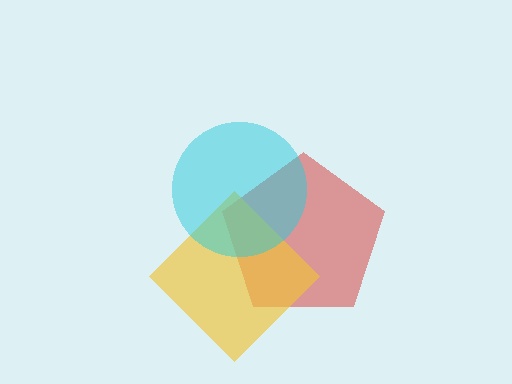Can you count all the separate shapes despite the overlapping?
Yes, there are 3 separate shapes.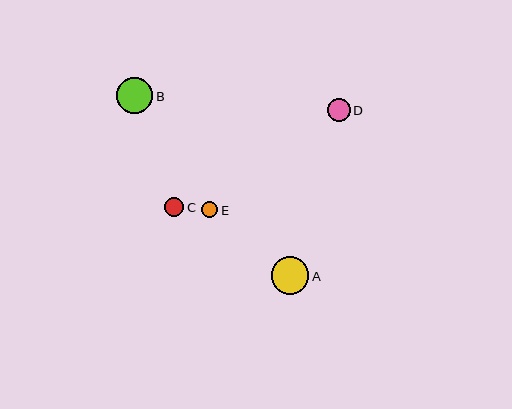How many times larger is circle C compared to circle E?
Circle C is approximately 1.2 times the size of circle E.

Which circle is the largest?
Circle A is the largest with a size of approximately 38 pixels.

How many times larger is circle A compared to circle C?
Circle A is approximately 1.9 times the size of circle C.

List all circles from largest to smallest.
From largest to smallest: A, B, D, C, E.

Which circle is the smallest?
Circle E is the smallest with a size of approximately 16 pixels.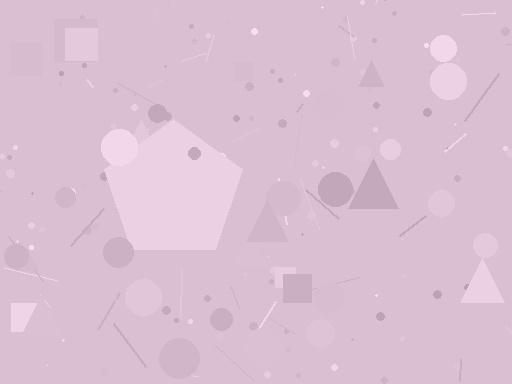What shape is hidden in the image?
A pentagon is hidden in the image.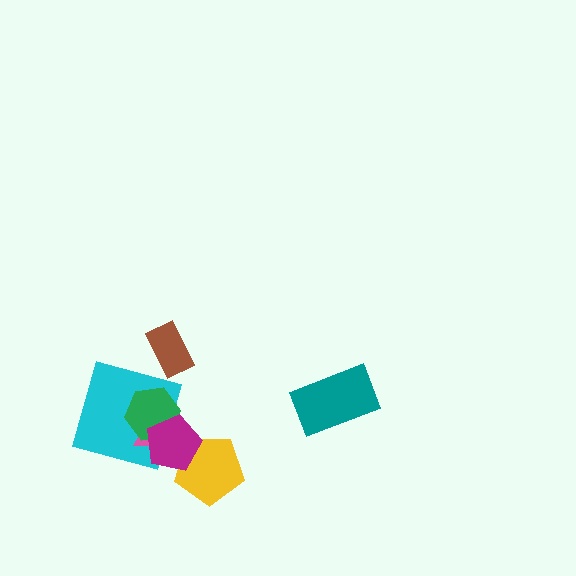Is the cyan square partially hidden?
Yes, it is partially covered by another shape.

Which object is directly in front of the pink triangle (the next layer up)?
The green hexagon is directly in front of the pink triangle.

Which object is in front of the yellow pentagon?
The magenta pentagon is in front of the yellow pentagon.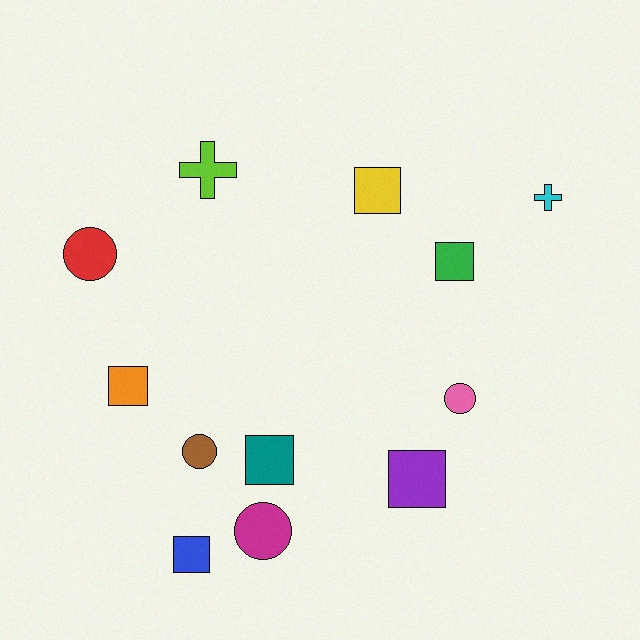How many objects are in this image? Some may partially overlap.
There are 12 objects.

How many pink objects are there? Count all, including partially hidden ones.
There is 1 pink object.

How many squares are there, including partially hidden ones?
There are 6 squares.